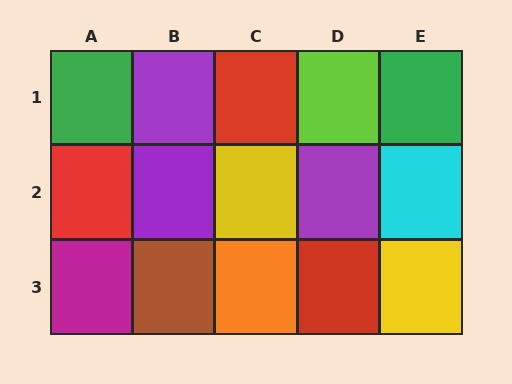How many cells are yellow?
2 cells are yellow.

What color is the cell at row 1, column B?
Purple.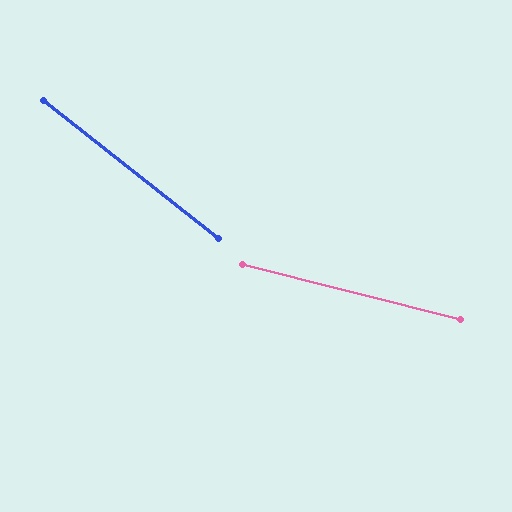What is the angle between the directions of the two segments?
Approximately 24 degrees.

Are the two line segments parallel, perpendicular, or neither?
Neither parallel nor perpendicular — they differ by about 24°.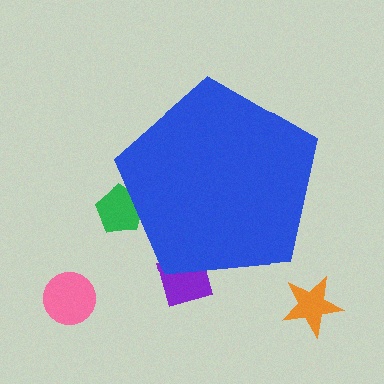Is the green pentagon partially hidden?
Yes, the green pentagon is partially hidden behind the blue pentagon.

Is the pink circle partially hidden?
No, the pink circle is fully visible.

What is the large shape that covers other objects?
A blue pentagon.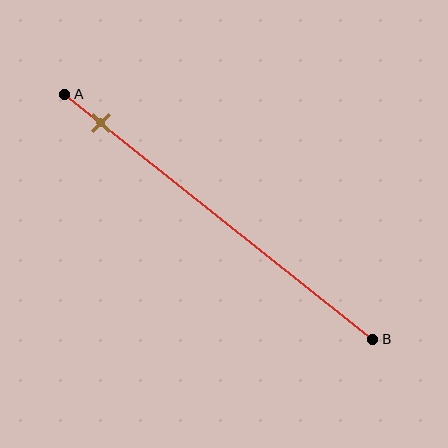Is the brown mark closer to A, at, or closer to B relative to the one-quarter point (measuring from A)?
The brown mark is closer to point A than the one-quarter point of segment AB.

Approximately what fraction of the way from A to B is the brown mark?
The brown mark is approximately 10% of the way from A to B.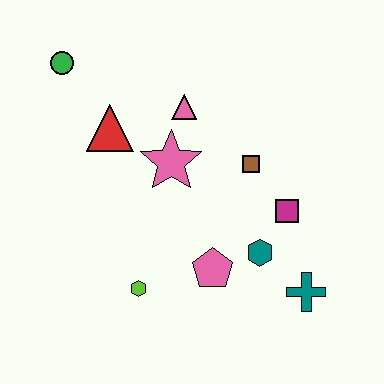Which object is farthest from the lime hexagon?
The green circle is farthest from the lime hexagon.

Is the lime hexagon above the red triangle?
No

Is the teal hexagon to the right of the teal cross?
No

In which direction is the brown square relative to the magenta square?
The brown square is above the magenta square.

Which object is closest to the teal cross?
The teal hexagon is closest to the teal cross.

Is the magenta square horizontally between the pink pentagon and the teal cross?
Yes